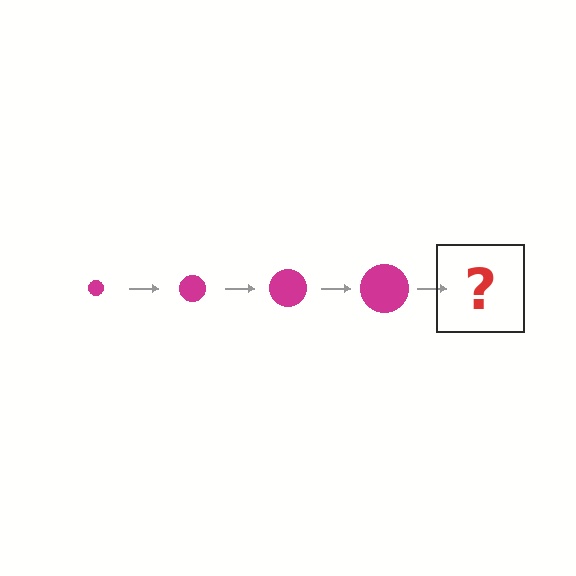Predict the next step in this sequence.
The next step is a magenta circle, larger than the previous one.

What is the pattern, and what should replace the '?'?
The pattern is that the circle gets progressively larger each step. The '?' should be a magenta circle, larger than the previous one.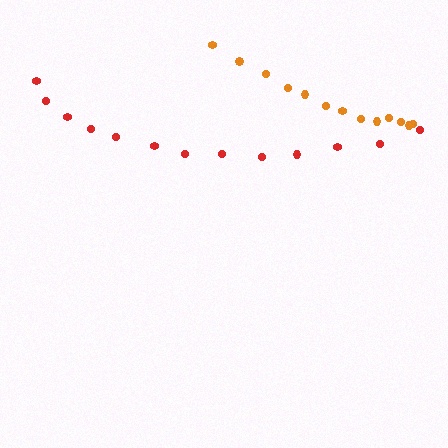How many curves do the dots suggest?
There are 2 distinct paths.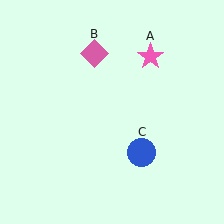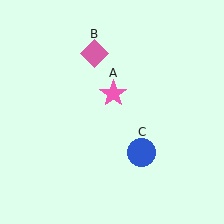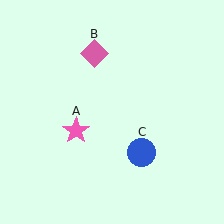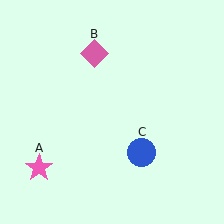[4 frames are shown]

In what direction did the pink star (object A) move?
The pink star (object A) moved down and to the left.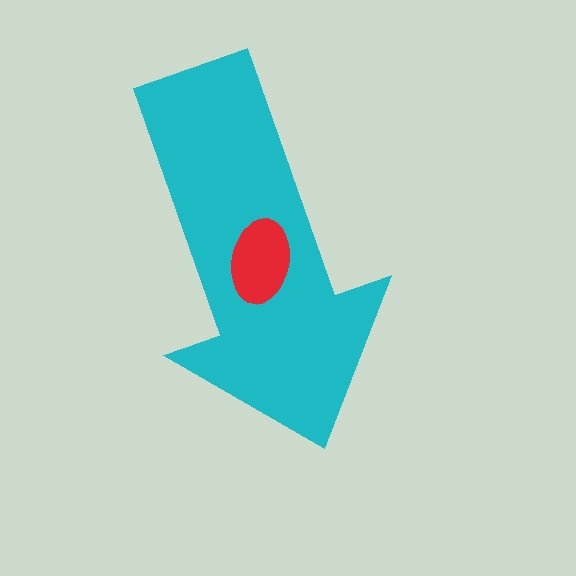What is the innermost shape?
The red ellipse.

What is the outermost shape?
The cyan arrow.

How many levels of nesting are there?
2.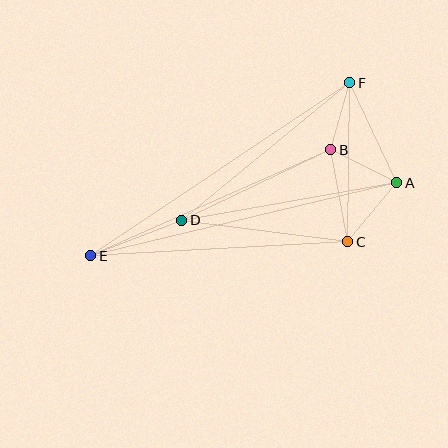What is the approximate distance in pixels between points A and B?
The distance between A and B is approximately 74 pixels.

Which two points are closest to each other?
Points B and F are closest to each other.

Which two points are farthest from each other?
Points A and E are farthest from each other.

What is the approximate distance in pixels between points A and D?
The distance between A and D is approximately 218 pixels.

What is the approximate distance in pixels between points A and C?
The distance between A and C is approximately 77 pixels.